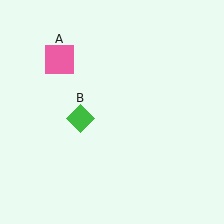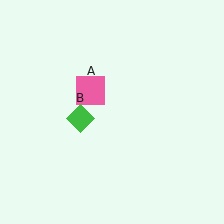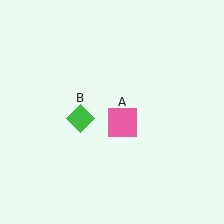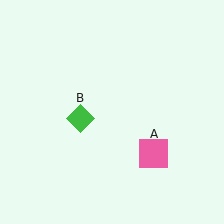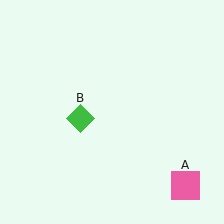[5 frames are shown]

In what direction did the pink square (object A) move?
The pink square (object A) moved down and to the right.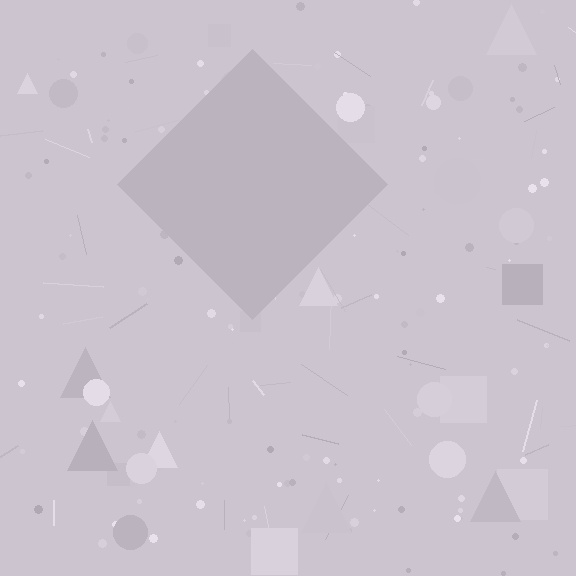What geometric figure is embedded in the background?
A diamond is embedded in the background.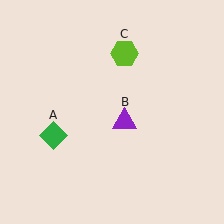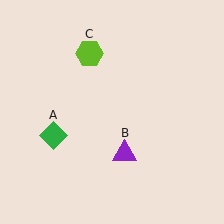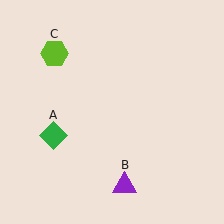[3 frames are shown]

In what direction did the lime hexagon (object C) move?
The lime hexagon (object C) moved left.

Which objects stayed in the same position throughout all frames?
Green diamond (object A) remained stationary.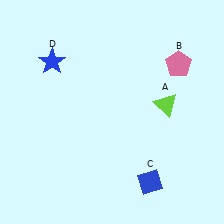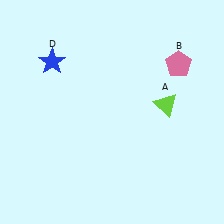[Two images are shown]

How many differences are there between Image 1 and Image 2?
There is 1 difference between the two images.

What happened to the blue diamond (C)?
The blue diamond (C) was removed in Image 2. It was in the bottom-right area of Image 1.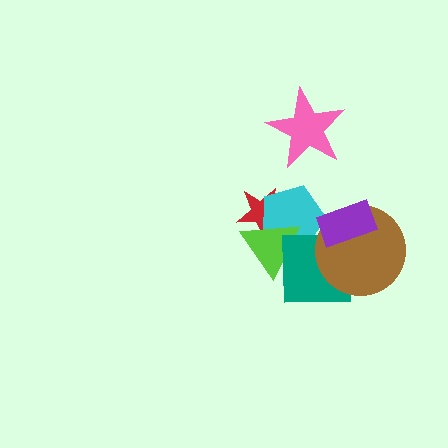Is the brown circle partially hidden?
Yes, it is partially covered by another shape.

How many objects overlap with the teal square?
4 objects overlap with the teal square.